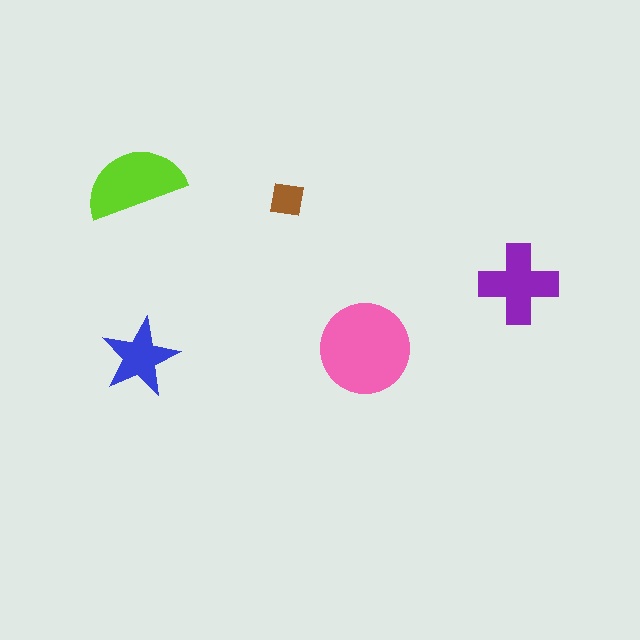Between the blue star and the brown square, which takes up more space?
The blue star.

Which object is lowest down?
The blue star is bottommost.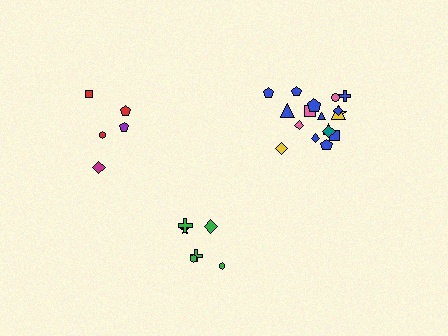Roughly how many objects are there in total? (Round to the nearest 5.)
Roughly 30 objects in total.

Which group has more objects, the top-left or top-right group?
The top-right group.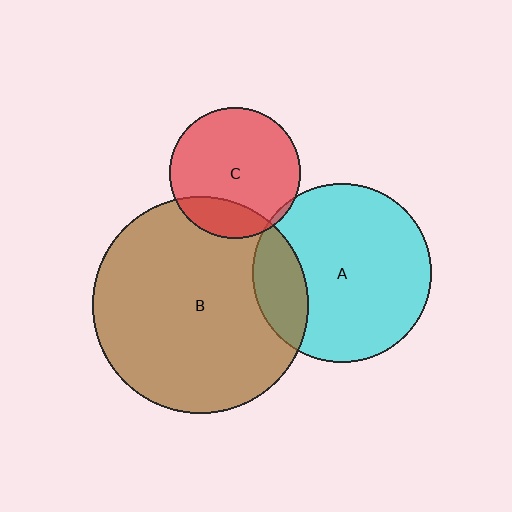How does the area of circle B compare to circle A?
Approximately 1.5 times.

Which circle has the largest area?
Circle B (brown).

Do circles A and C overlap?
Yes.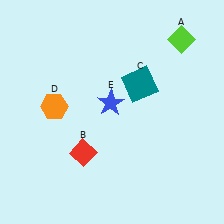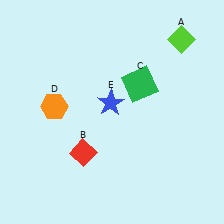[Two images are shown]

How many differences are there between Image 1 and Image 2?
There is 1 difference between the two images.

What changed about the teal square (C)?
In Image 1, C is teal. In Image 2, it changed to green.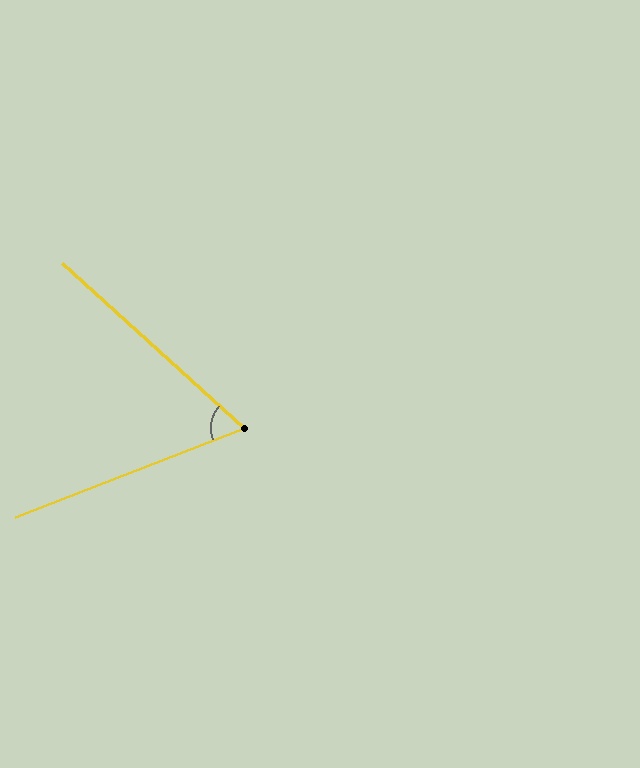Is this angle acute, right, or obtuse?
It is acute.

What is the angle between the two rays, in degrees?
Approximately 64 degrees.